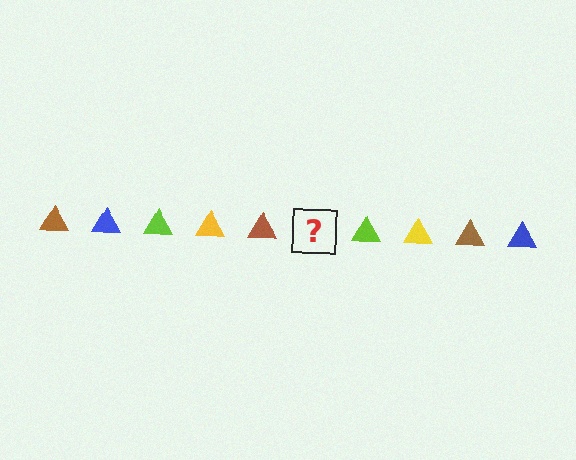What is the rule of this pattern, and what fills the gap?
The rule is that the pattern cycles through brown, blue, lime, yellow triangles. The gap should be filled with a blue triangle.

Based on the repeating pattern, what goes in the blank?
The blank should be a blue triangle.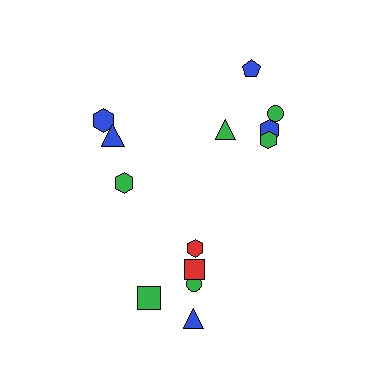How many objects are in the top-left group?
There are 3 objects.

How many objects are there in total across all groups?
There are 13 objects.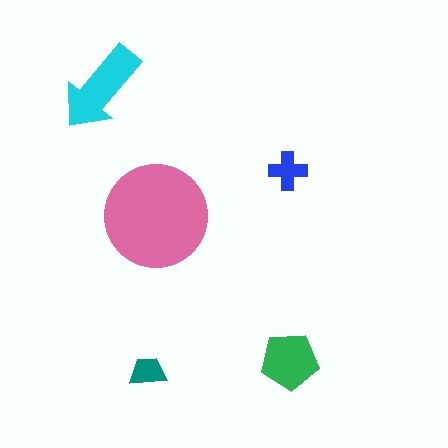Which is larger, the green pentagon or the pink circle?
The pink circle.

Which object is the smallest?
The teal trapezoid.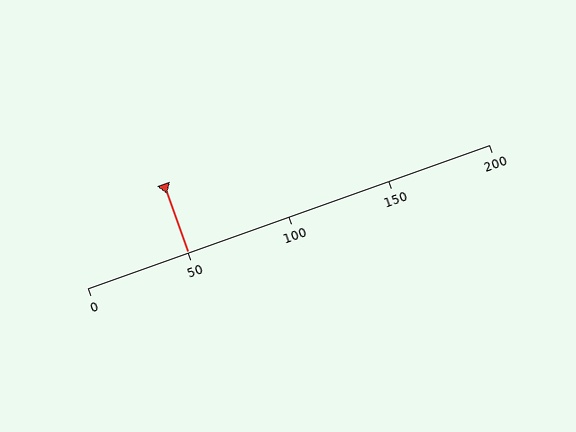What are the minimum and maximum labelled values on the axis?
The axis runs from 0 to 200.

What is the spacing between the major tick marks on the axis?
The major ticks are spaced 50 apart.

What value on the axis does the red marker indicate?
The marker indicates approximately 50.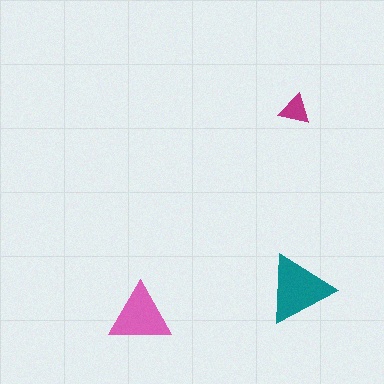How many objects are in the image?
There are 3 objects in the image.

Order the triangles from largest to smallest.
the teal one, the pink one, the magenta one.